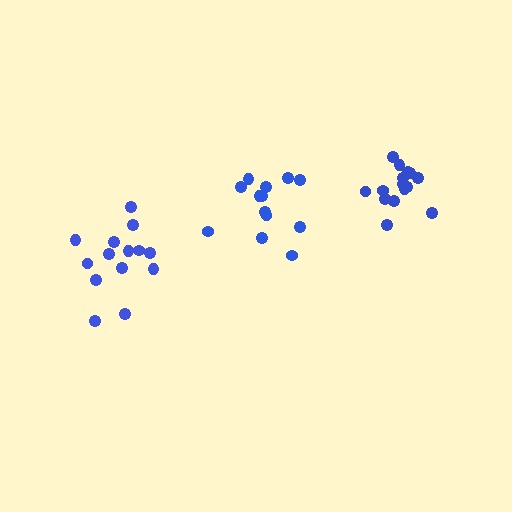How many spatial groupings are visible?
There are 3 spatial groupings.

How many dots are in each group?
Group 1: 14 dots, Group 2: 14 dots, Group 3: 16 dots (44 total).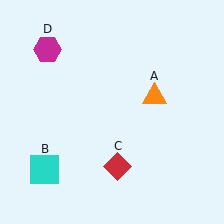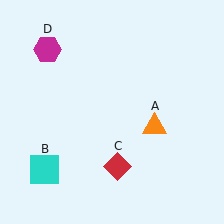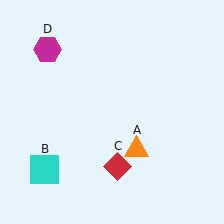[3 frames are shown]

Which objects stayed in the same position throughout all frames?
Cyan square (object B) and red diamond (object C) and magenta hexagon (object D) remained stationary.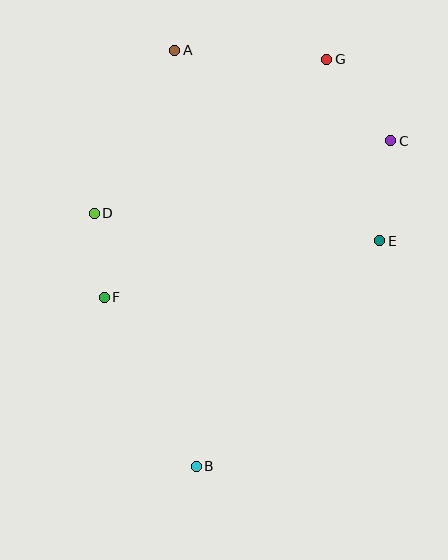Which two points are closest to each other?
Points D and F are closest to each other.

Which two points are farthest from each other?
Points B and G are farthest from each other.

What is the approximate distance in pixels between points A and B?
The distance between A and B is approximately 417 pixels.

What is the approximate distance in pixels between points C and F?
The distance between C and F is approximately 326 pixels.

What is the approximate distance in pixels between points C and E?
The distance between C and E is approximately 101 pixels.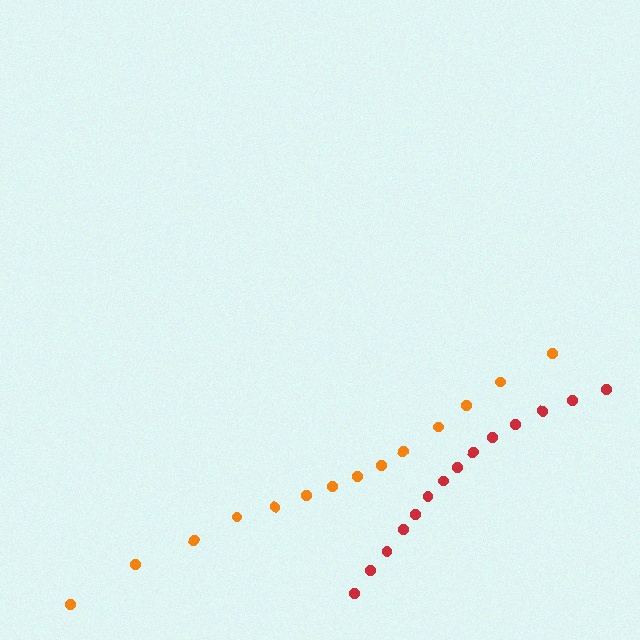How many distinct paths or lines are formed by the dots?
There are 2 distinct paths.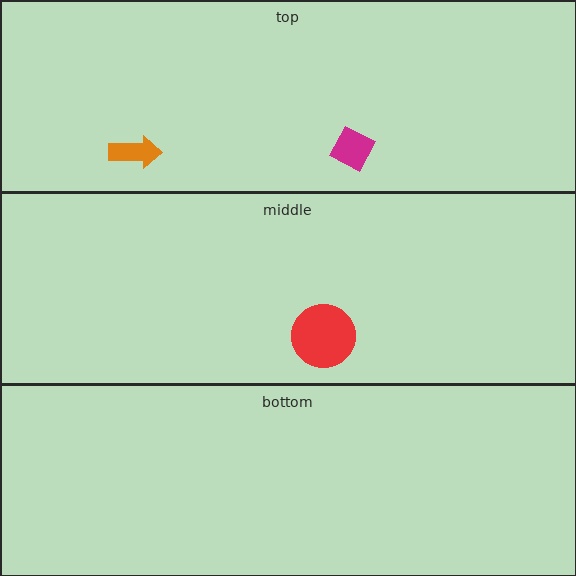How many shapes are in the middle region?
1.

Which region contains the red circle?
The middle region.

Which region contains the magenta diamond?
The top region.